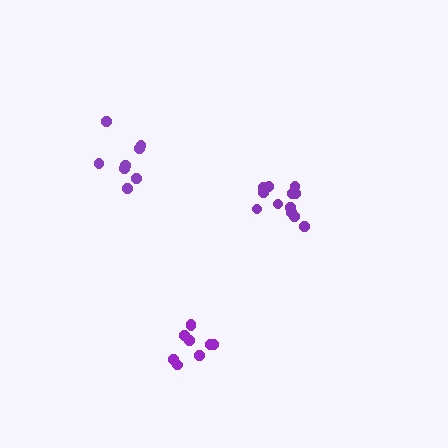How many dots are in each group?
Group 1: 9 dots, Group 2: 12 dots, Group 3: 9 dots (30 total).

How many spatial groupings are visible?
There are 3 spatial groupings.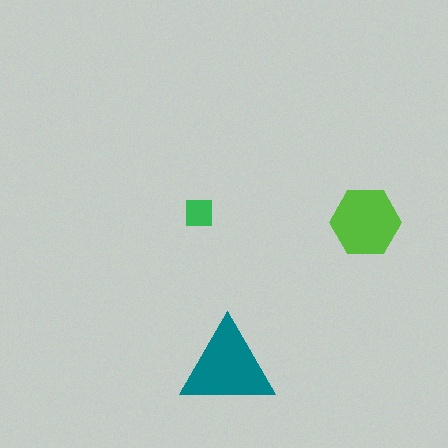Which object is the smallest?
The green square.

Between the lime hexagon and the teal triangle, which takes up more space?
The teal triangle.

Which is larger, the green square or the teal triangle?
The teal triangle.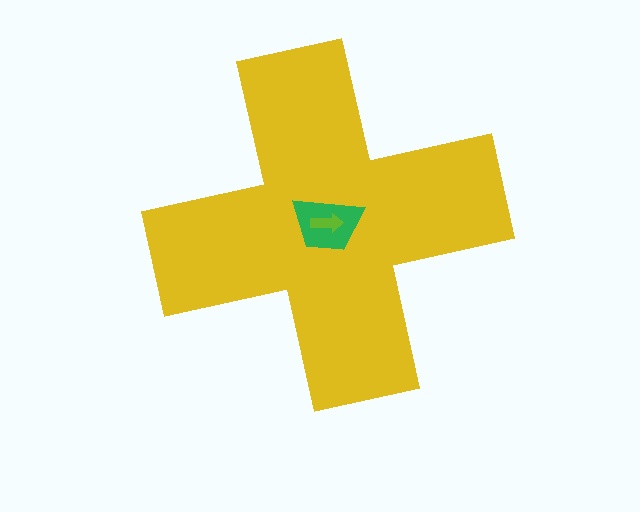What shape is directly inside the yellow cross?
The green trapezoid.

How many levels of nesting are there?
3.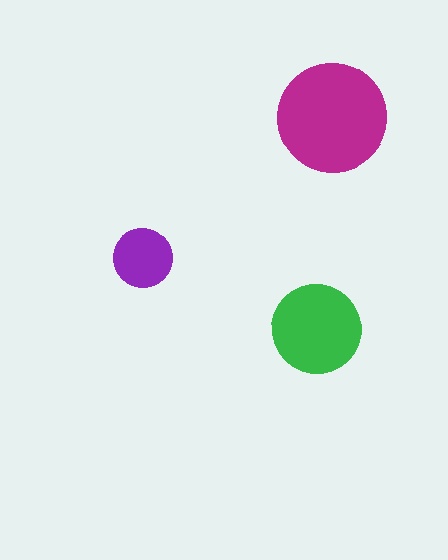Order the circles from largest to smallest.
the magenta one, the green one, the purple one.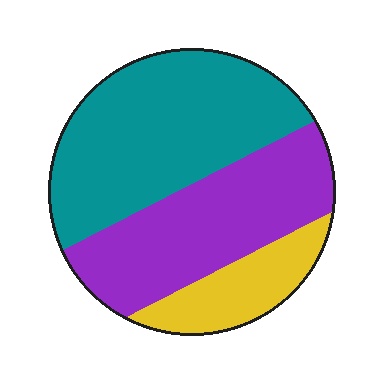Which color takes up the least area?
Yellow, at roughly 15%.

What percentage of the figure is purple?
Purple takes up about three eighths (3/8) of the figure.